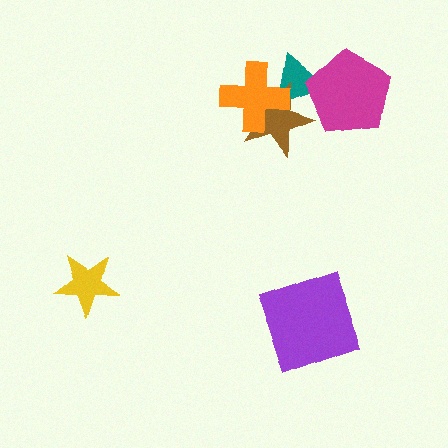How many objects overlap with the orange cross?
2 objects overlap with the orange cross.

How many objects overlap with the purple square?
0 objects overlap with the purple square.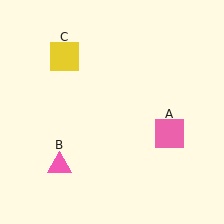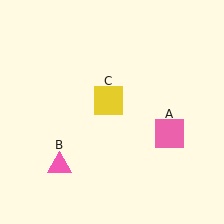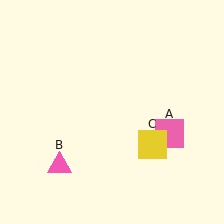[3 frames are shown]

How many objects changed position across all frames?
1 object changed position: yellow square (object C).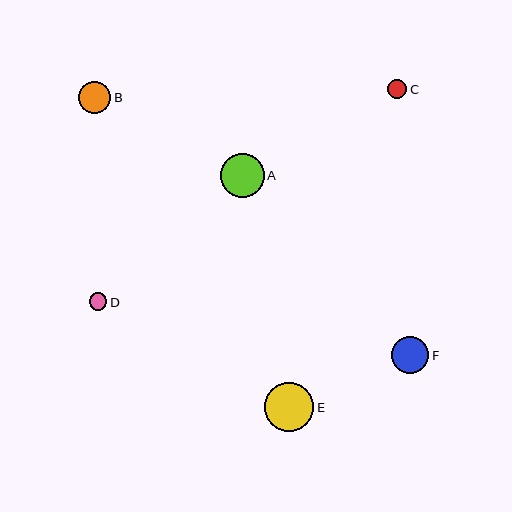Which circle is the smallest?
Circle D is the smallest with a size of approximately 18 pixels.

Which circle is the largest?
Circle E is the largest with a size of approximately 50 pixels.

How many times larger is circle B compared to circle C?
Circle B is approximately 1.7 times the size of circle C.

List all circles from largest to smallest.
From largest to smallest: E, A, F, B, C, D.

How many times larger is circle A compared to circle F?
Circle A is approximately 1.2 times the size of circle F.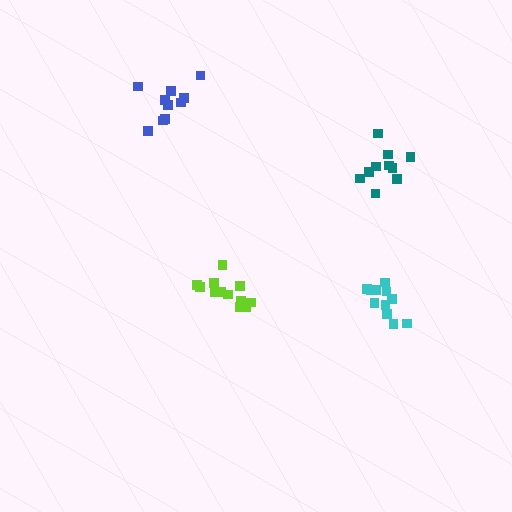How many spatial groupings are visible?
There are 4 spatial groupings.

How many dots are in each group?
Group 1: 11 dots, Group 2: 10 dots, Group 3: 10 dots, Group 4: 12 dots (43 total).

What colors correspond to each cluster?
The clusters are colored: cyan, blue, teal, lime.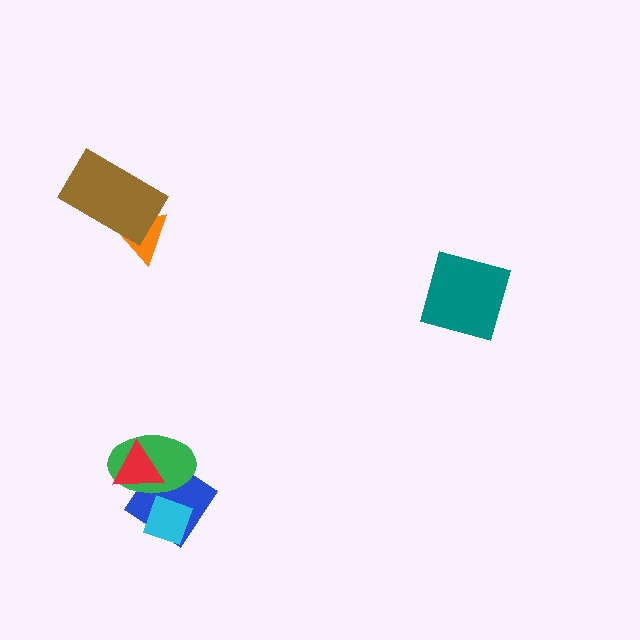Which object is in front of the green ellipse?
The red triangle is in front of the green ellipse.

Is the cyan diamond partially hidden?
Yes, it is partially covered by another shape.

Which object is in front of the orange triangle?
The brown rectangle is in front of the orange triangle.